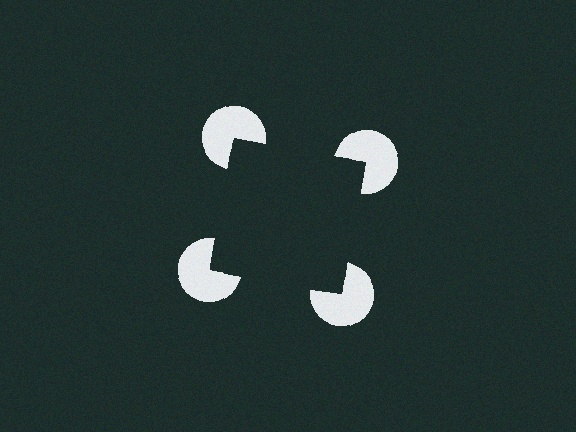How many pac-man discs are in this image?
There are 4 — one at each vertex of the illusory square.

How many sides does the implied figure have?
4 sides.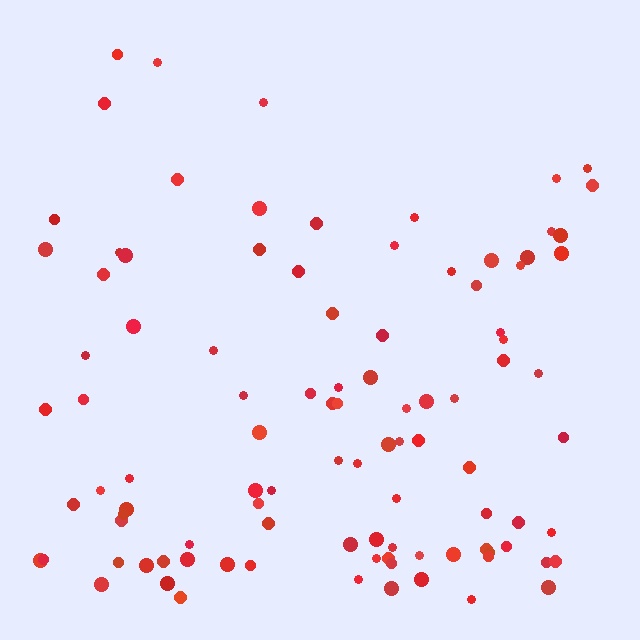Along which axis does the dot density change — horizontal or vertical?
Vertical.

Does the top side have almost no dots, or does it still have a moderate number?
Still a moderate number, just noticeably fewer than the bottom.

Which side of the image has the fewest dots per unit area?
The top.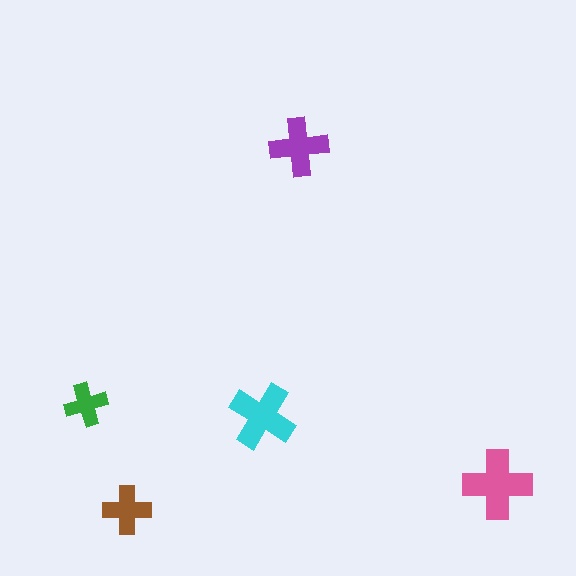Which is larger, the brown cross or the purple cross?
The purple one.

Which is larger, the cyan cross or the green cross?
The cyan one.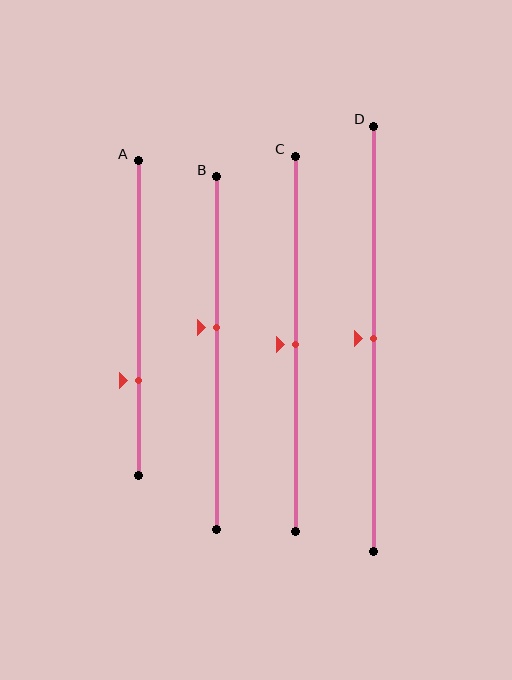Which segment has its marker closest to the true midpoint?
Segment C has its marker closest to the true midpoint.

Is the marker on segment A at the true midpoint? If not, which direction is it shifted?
No, the marker on segment A is shifted downward by about 20% of the segment length.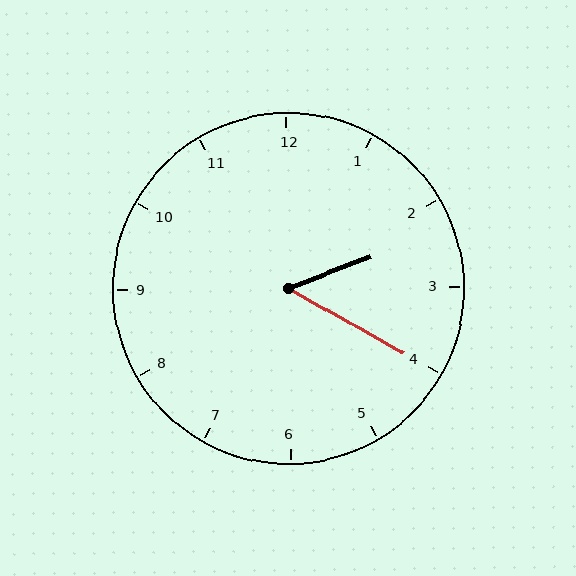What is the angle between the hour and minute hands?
Approximately 50 degrees.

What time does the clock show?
2:20.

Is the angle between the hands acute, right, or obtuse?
It is acute.